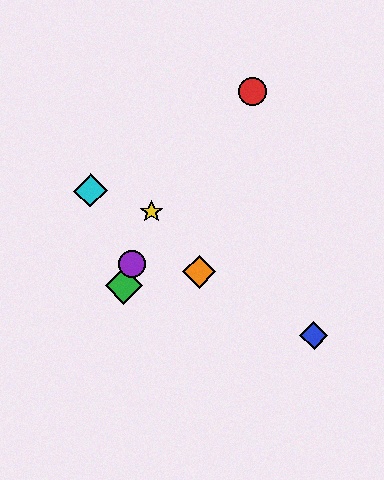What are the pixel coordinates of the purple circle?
The purple circle is at (132, 265).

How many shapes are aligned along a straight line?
3 shapes (the green diamond, the yellow star, the purple circle) are aligned along a straight line.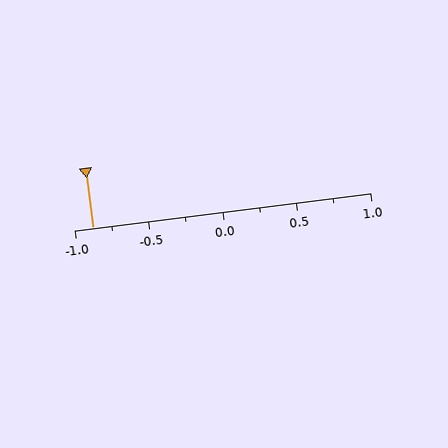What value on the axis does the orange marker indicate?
The marker indicates approximately -0.88.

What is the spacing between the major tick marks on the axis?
The major ticks are spaced 0.5 apart.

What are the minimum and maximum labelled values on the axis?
The axis runs from -1.0 to 1.0.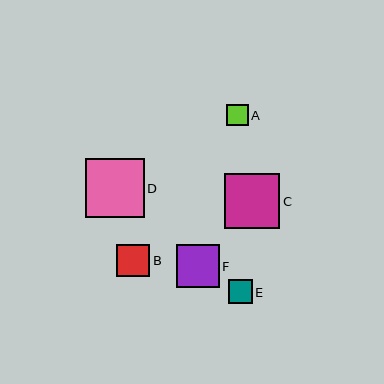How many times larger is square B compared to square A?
Square B is approximately 1.5 times the size of square A.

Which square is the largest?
Square D is the largest with a size of approximately 59 pixels.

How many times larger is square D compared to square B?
Square D is approximately 1.8 times the size of square B.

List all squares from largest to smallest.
From largest to smallest: D, C, F, B, E, A.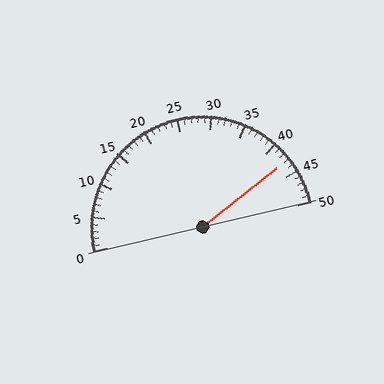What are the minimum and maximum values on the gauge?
The gauge ranges from 0 to 50.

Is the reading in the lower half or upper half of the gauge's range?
The reading is in the upper half of the range (0 to 50).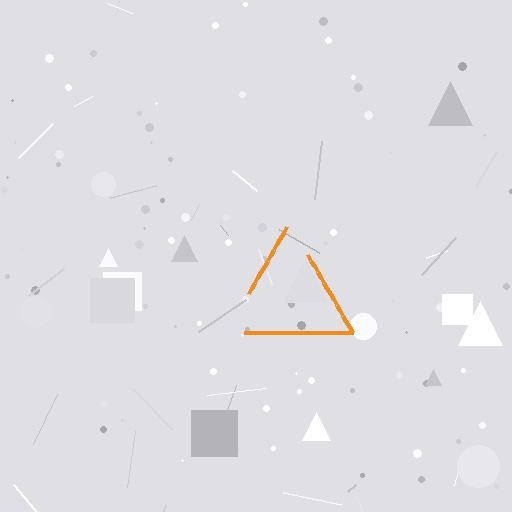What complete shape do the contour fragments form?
The contour fragments form a triangle.